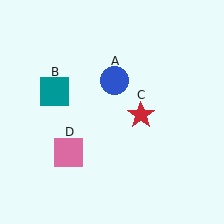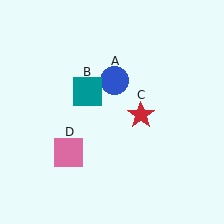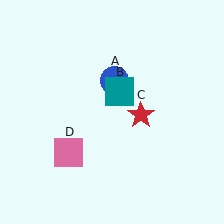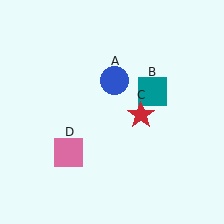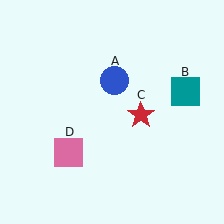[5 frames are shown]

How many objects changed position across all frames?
1 object changed position: teal square (object B).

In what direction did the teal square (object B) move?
The teal square (object B) moved right.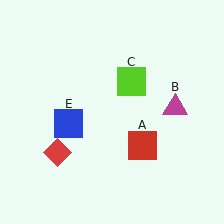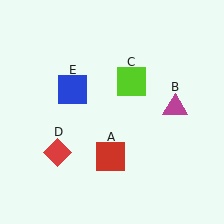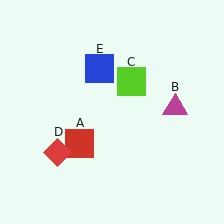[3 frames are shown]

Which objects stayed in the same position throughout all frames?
Magenta triangle (object B) and lime square (object C) and red diamond (object D) remained stationary.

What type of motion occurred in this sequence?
The red square (object A), blue square (object E) rotated clockwise around the center of the scene.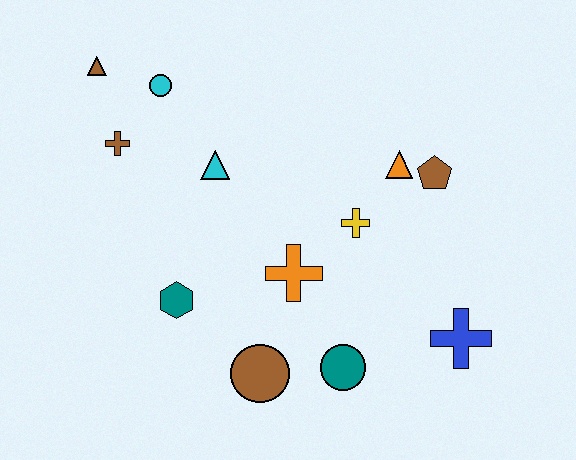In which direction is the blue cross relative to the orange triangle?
The blue cross is below the orange triangle.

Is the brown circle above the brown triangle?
No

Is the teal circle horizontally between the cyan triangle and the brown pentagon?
Yes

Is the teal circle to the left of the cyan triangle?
No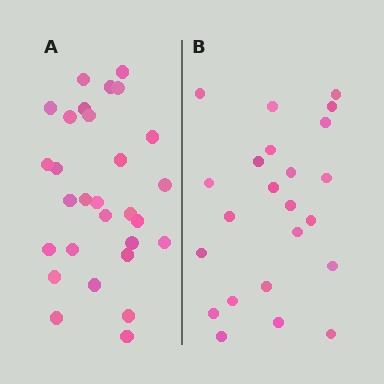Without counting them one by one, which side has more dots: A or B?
Region A (the left region) has more dots.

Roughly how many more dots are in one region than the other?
Region A has about 6 more dots than region B.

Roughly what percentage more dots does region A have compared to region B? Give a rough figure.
About 25% more.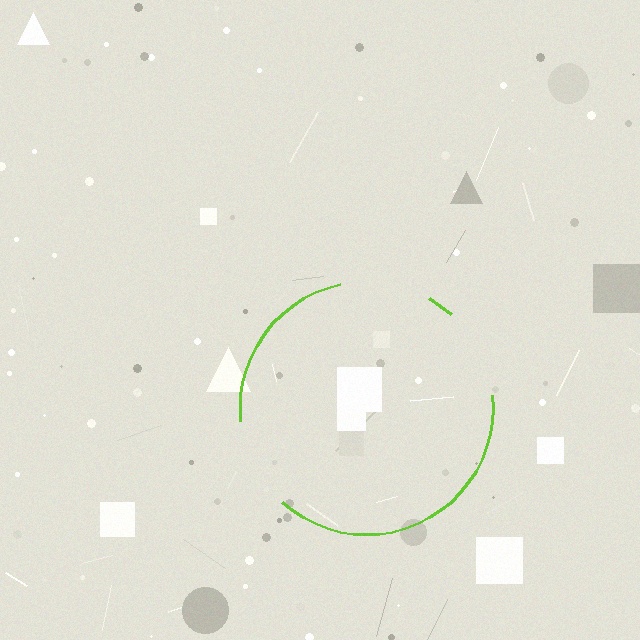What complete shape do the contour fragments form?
The contour fragments form a circle.